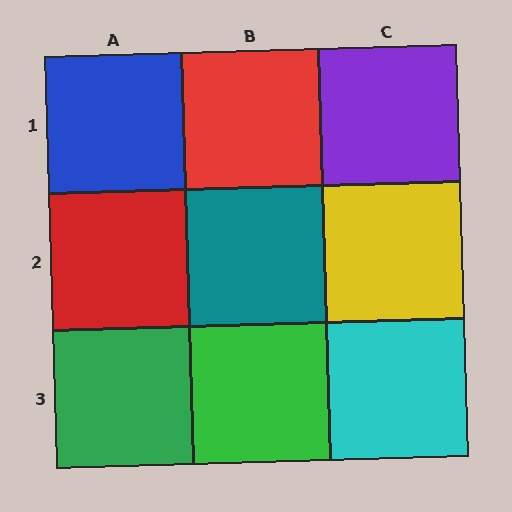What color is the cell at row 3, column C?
Cyan.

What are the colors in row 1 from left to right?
Blue, red, purple.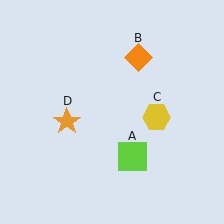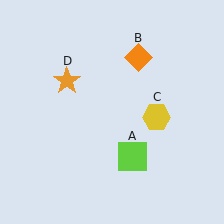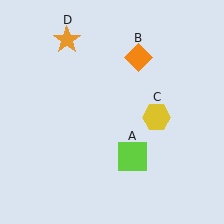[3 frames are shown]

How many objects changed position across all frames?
1 object changed position: orange star (object D).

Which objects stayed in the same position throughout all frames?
Lime square (object A) and orange diamond (object B) and yellow hexagon (object C) remained stationary.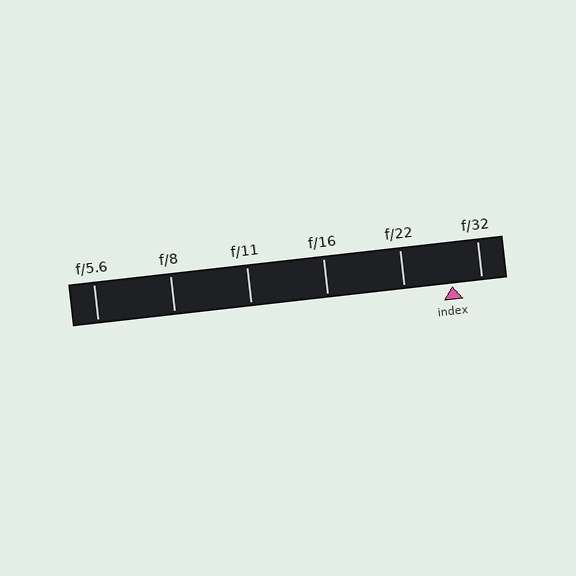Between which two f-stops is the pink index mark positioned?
The index mark is between f/22 and f/32.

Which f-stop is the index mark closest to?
The index mark is closest to f/32.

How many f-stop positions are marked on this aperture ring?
There are 6 f-stop positions marked.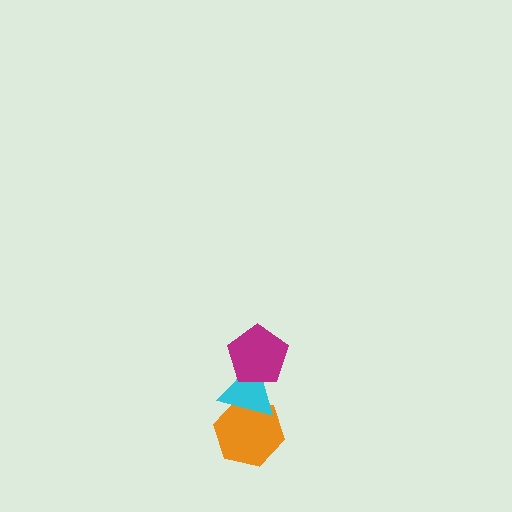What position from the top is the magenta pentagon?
The magenta pentagon is 1st from the top.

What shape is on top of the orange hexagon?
The cyan triangle is on top of the orange hexagon.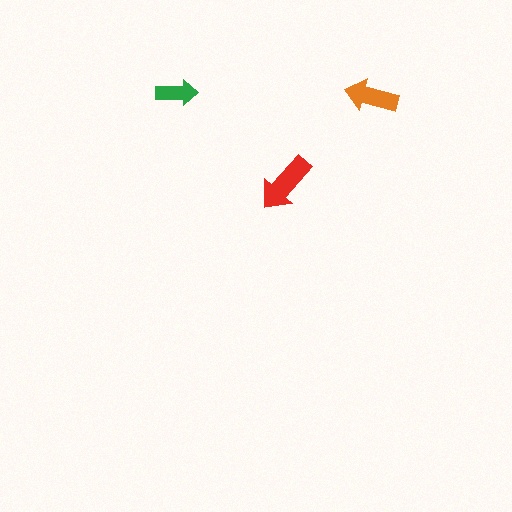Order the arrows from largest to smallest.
the red one, the orange one, the green one.